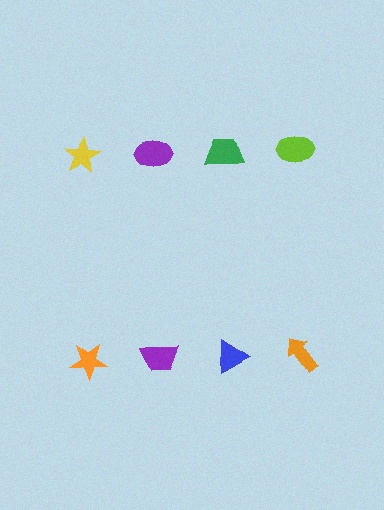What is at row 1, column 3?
A green trapezoid.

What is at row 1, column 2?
A purple ellipse.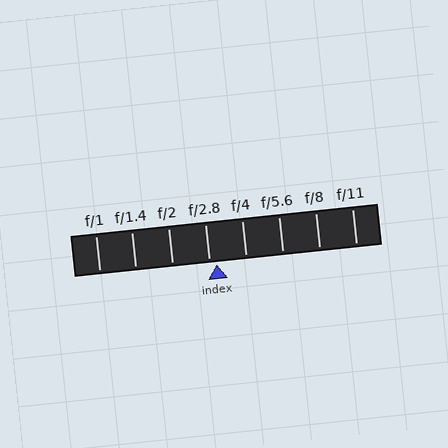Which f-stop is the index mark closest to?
The index mark is closest to f/2.8.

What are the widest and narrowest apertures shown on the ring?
The widest aperture shown is f/1 and the narrowest is f/11.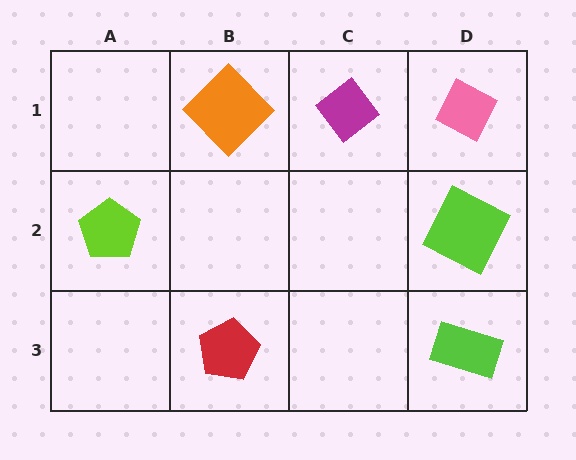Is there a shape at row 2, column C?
No, that cell is empty.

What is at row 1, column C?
A magenta diamond.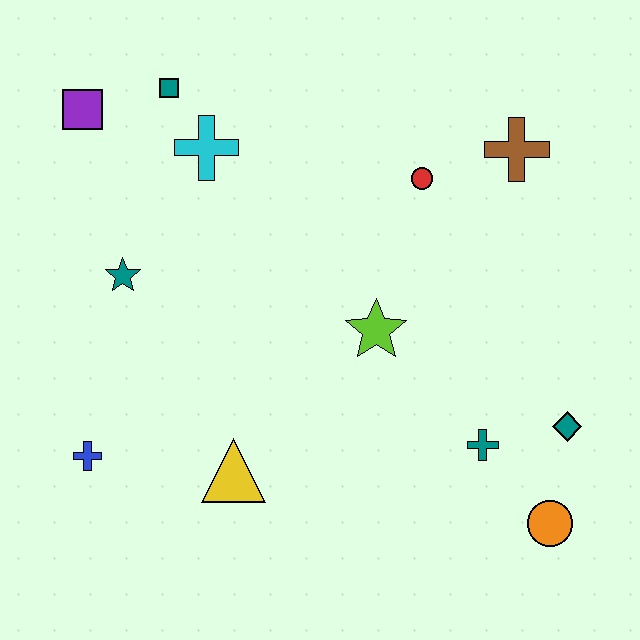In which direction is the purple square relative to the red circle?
The purple square is to the left of the red circle.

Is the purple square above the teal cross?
Yes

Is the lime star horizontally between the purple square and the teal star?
No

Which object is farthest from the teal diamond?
The purple square is farthest from the teal diamond.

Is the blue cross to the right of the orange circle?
No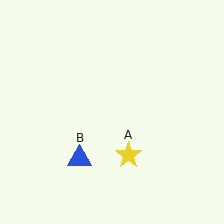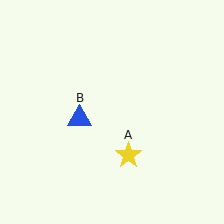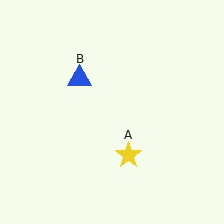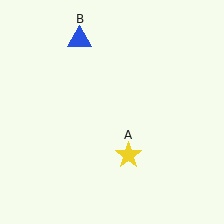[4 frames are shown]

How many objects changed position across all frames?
1 object changed position: blue triangle (object B).